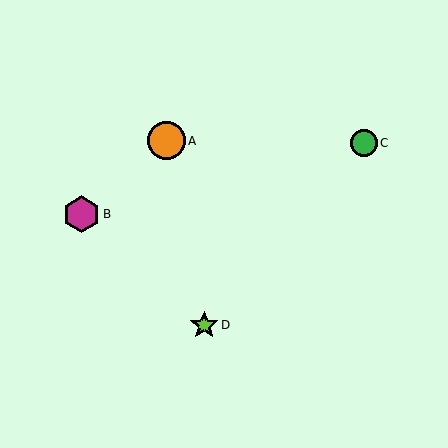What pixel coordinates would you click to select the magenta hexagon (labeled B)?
Click at (82, 214) to select the magenta hexagon B.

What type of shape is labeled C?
Shape C is a green circle.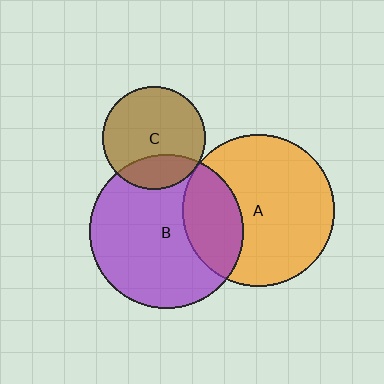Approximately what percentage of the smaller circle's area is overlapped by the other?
Approximately 25%.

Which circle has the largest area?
Circle B (purple).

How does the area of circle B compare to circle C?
Approximately 2.2 times.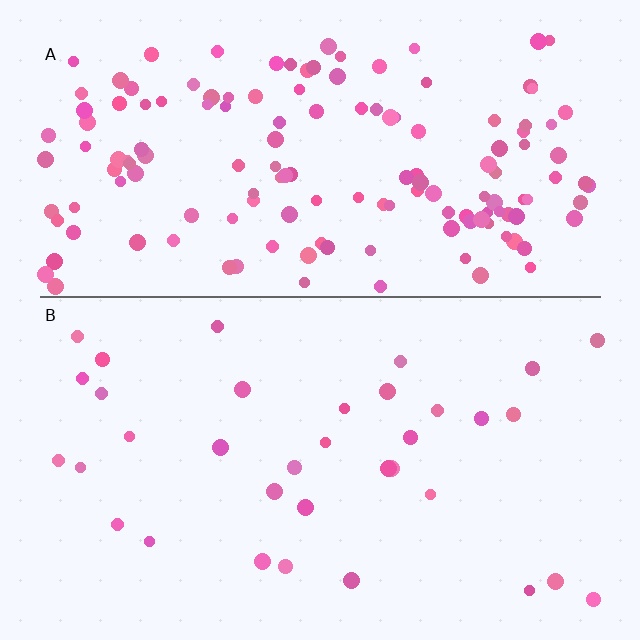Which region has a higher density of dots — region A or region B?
A (the top).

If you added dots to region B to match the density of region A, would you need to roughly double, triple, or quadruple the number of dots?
Approximately quadruple.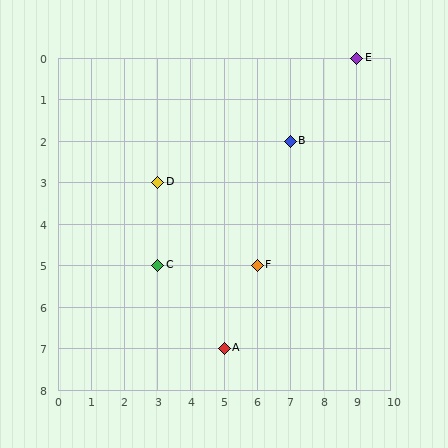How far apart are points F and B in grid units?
Points F and B are 1 column and 3 rows apart (about 3.2 grid units diagonally).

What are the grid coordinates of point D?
Point D is at grid coordinates (3, 3).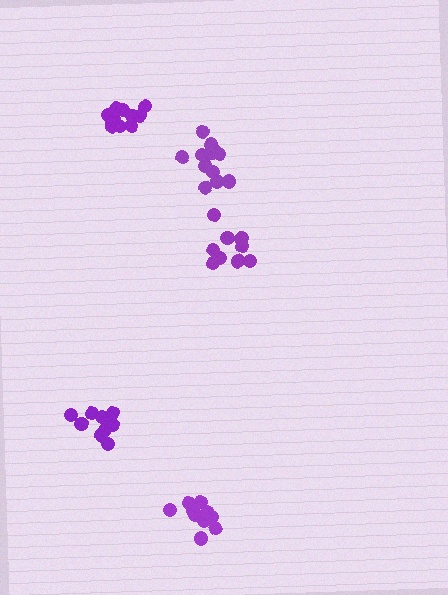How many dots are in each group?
Group 1: 9 dots, Group 2: 10 dots, Group 3: 13 dots, Group 4: 11 dots, Group 5: 11 dots (54 total).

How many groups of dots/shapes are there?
There are 5 groups.